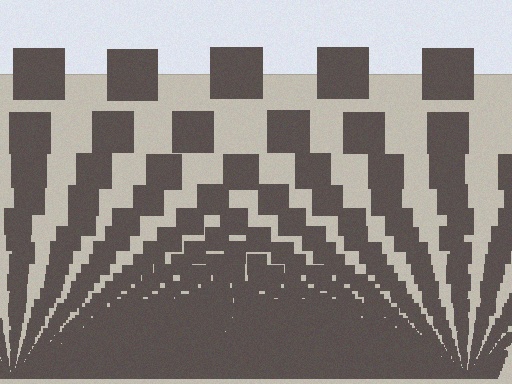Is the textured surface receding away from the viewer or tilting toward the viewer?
The surface appears to tilt toward the viewer. Texture elements get larger and sparser toward the top.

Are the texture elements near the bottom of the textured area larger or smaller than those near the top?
Smaller. The gradient is inverted — elements near the bottom are smaller and denser.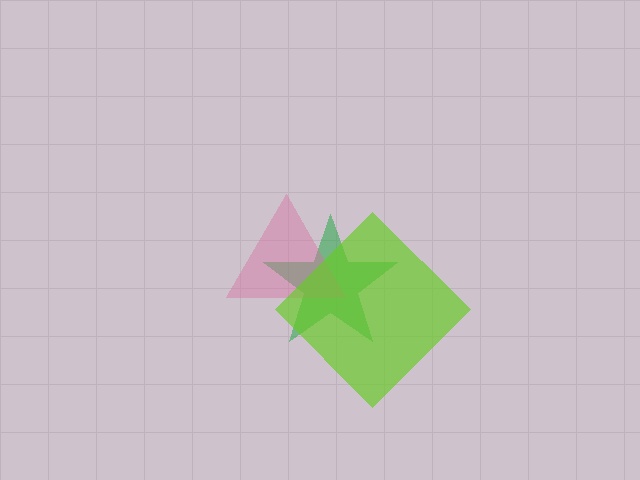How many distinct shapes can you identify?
There are 3 distinct shapes: a green star, a pink triangle, a lime diamond.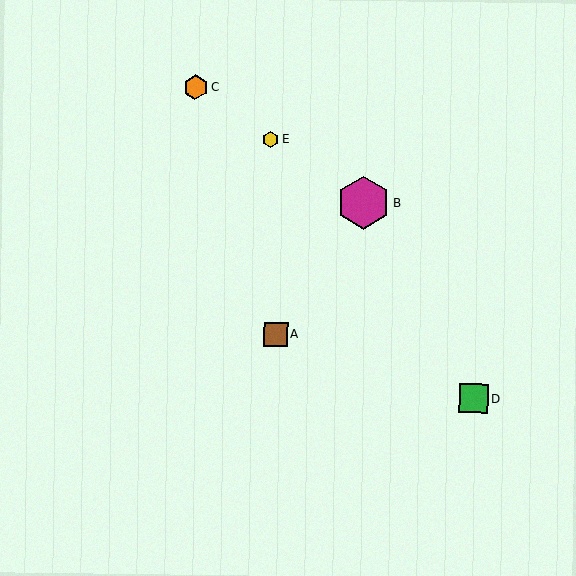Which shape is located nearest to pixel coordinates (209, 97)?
The orange hexagon (labeled C) at (195, 87) is nearest to that location.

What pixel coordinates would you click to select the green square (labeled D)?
Click at (473, 398) to select the green square D.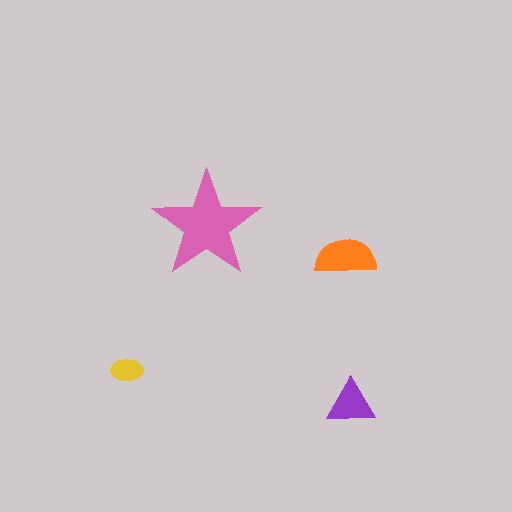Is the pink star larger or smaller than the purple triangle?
Larger.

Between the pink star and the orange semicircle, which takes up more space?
The pink star.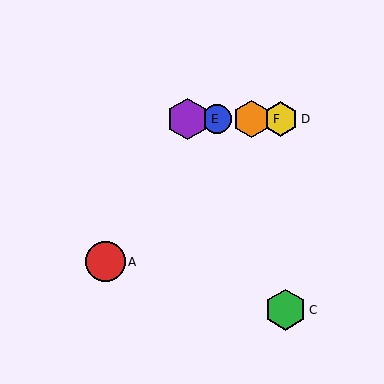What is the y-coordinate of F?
Object F is at y≈119.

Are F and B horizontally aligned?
Yes, both are at y≈119.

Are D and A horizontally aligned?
No, D is at y≈119 and A is at y≈262.